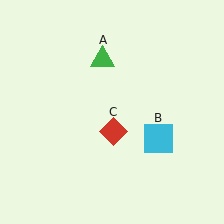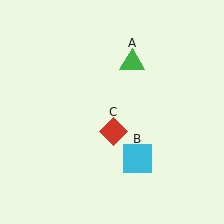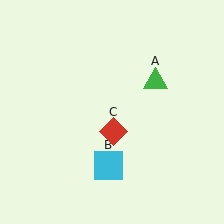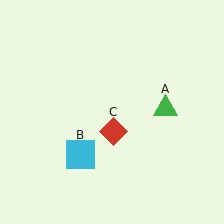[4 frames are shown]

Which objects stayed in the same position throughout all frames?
Red diamond (object C) remained stationary.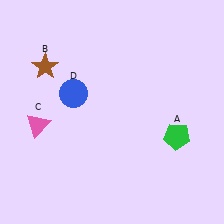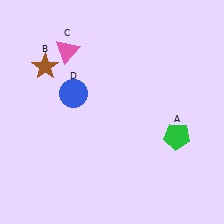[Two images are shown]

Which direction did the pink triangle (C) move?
The pink triangle (C) moved up.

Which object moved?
The pink triangle (C) moved up.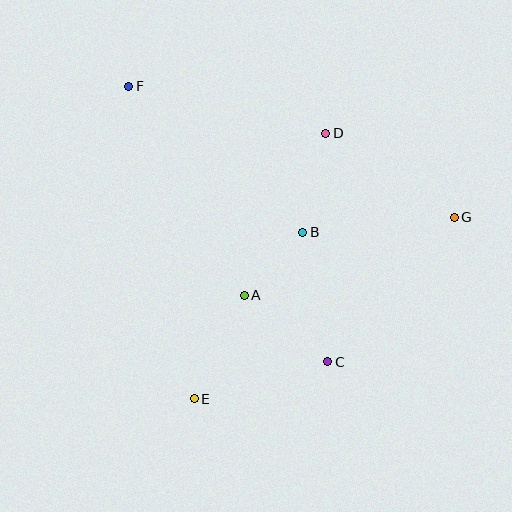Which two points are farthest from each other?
Points F and G are farthest from each other.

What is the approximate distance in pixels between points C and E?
The distance between C and E is approximately 138 pixels.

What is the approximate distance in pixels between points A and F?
The distance between A and F is approximately 238 pixels.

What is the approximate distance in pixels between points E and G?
The distance between E and G is approximately 317 pixels.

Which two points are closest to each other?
Points A and B are closest to each other.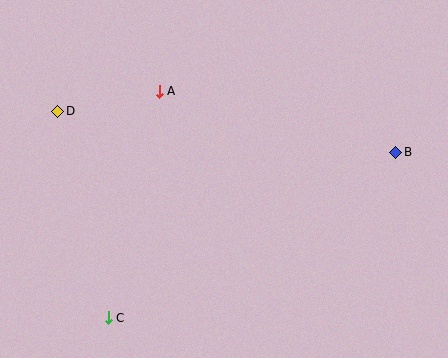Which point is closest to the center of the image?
Point A at (159, 92) is closest to the center.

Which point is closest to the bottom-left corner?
Point C is closest to the bottom-left corner.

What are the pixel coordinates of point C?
Point C is at (108, 318).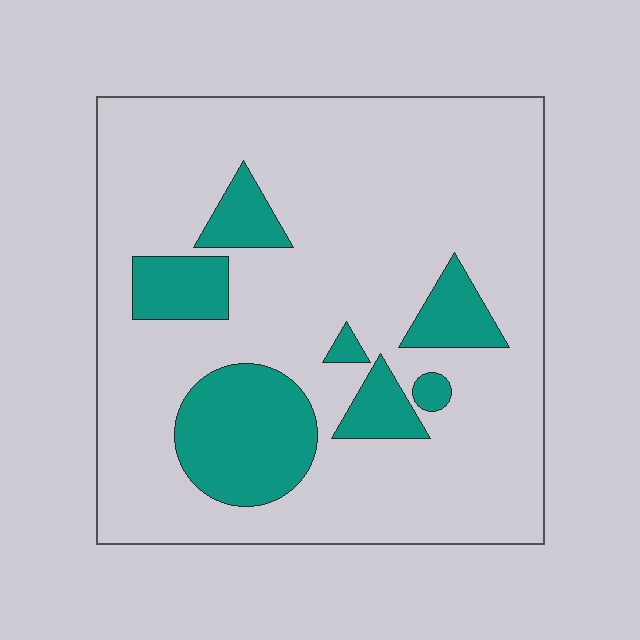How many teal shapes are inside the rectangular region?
7.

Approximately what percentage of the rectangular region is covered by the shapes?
Approximately 20%.